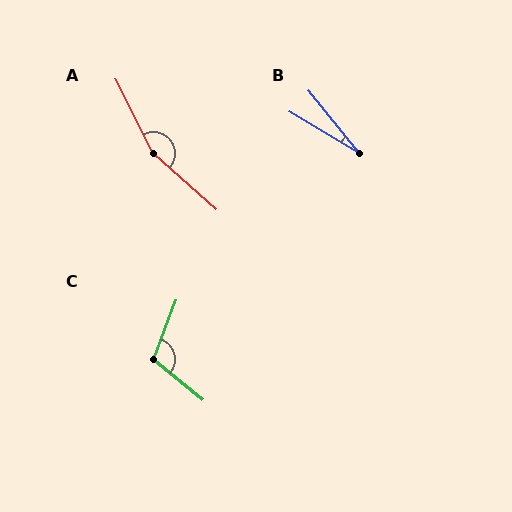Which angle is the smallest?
B, at approximately 20 degrees.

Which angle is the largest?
A, at approximately 158 degrees.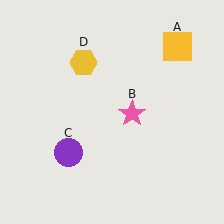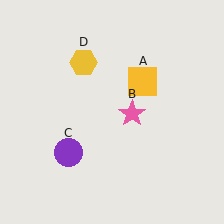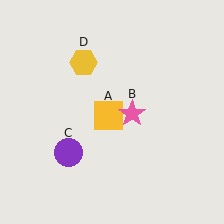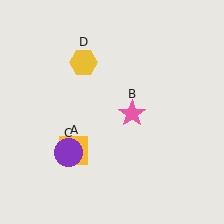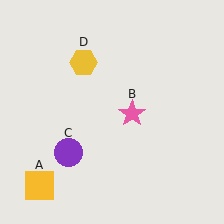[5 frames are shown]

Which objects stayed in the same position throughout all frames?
Pink star (object B) and purple circle (object C) and yellow hexagon (object D) remained stationary.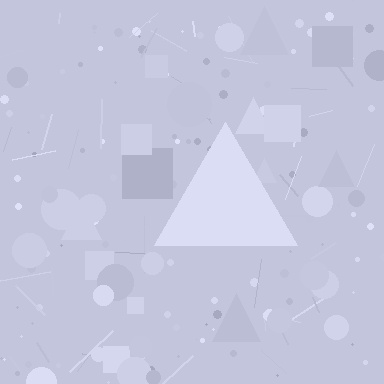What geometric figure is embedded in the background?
A triangle is embedded in the background.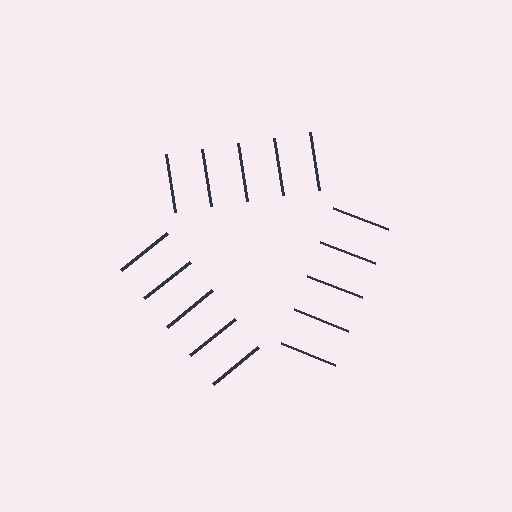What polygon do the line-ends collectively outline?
An illusory triangle — the line segments terminate on its edges but no continuous stroke is drawn.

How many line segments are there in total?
15 — 5 along each of the 3 edges.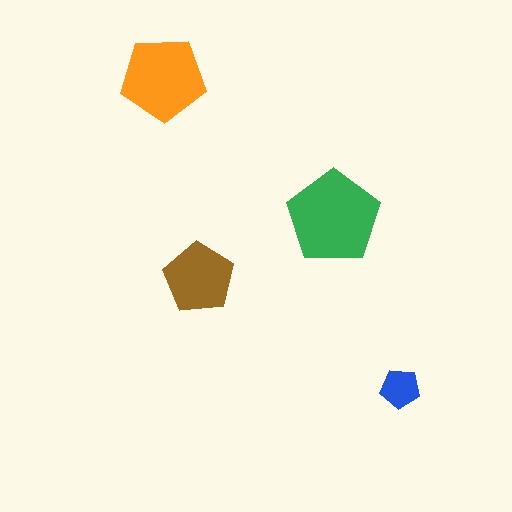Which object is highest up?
The orange pentagon is topmost.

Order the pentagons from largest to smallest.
the green one, the orange one, the brown one, the blue one.